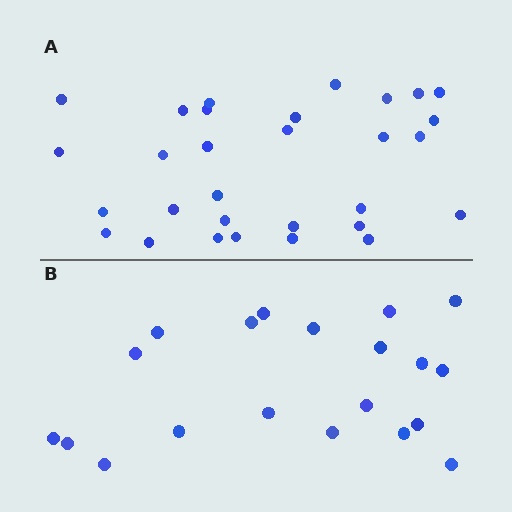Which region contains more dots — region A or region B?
Region A (the top region) has more dots.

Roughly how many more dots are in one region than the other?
Region A has roughly 10 or so more dots than region B.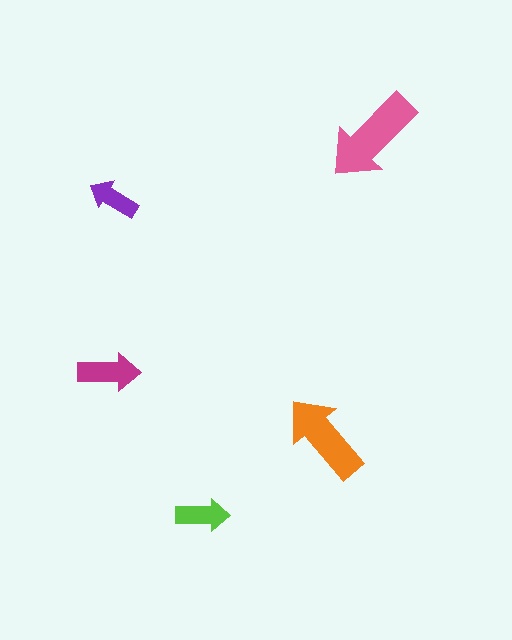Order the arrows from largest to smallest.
the pink one, the orange one, the magenta one, the lime one, the purple one.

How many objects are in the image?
There are 5 objects in the image.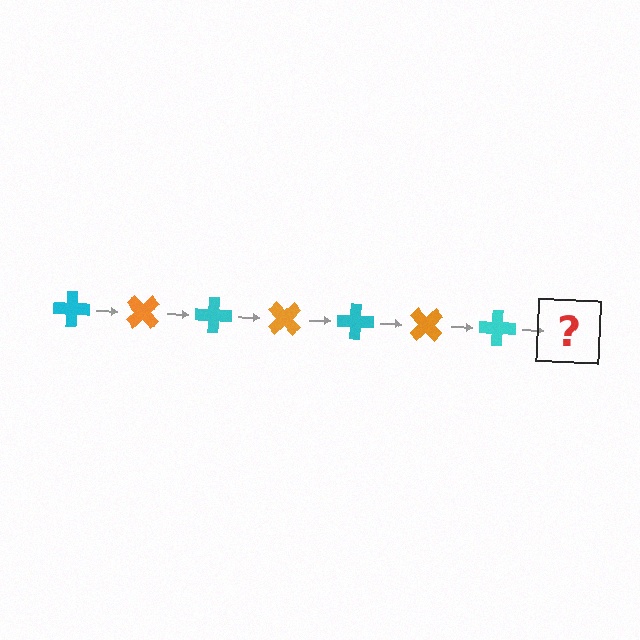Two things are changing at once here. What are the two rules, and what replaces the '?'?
The two rules are that it rotates 45 degrees each step and the color cycles through cyan and orange. The '?' should be an orange cross, rotated 315 degrees from the start.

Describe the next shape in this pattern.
It should be an orange cross, rotated 315 degrees from the start.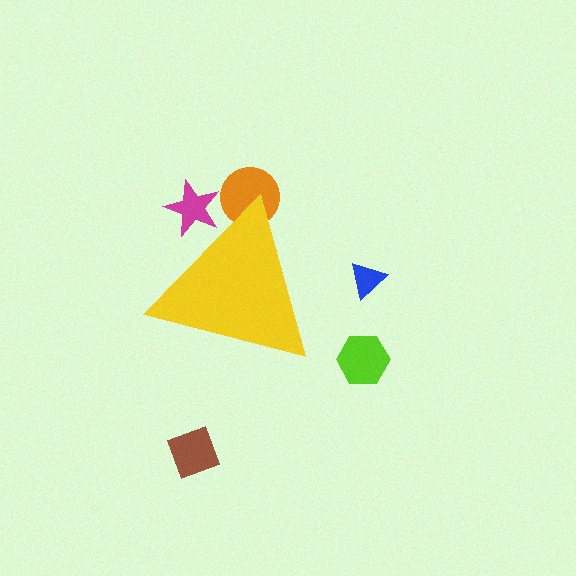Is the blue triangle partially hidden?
No, the blue triangle is fully visible.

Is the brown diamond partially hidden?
No, the brown diamond is fully visible.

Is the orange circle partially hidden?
Yes, the orange circle is partially hidden behind the yellow triangle.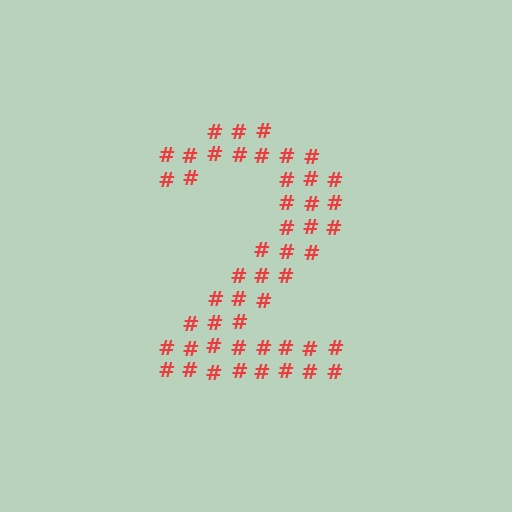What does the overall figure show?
The overall figure shows the digit 2.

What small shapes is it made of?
It is made of small hash symbols.